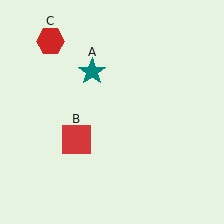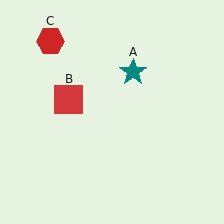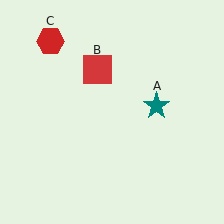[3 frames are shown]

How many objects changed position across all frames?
2 objects changed position: teal star (object A), red square (object B).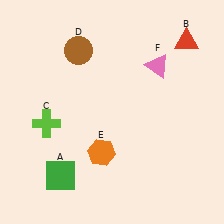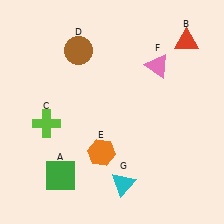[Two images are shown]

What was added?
A cyan triangle (G) was added in Image 2.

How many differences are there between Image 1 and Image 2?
There is 1 difference between the two images.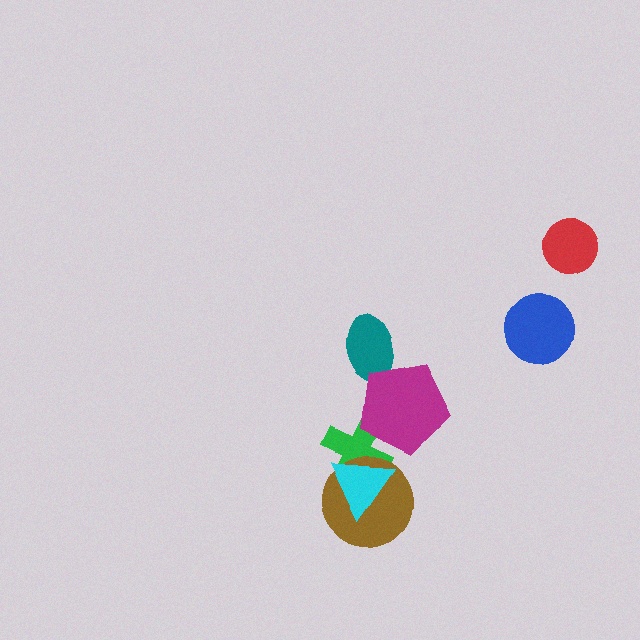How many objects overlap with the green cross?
3 objects overlap with the green cross.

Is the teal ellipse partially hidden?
Yes, it is partially covered by another shape.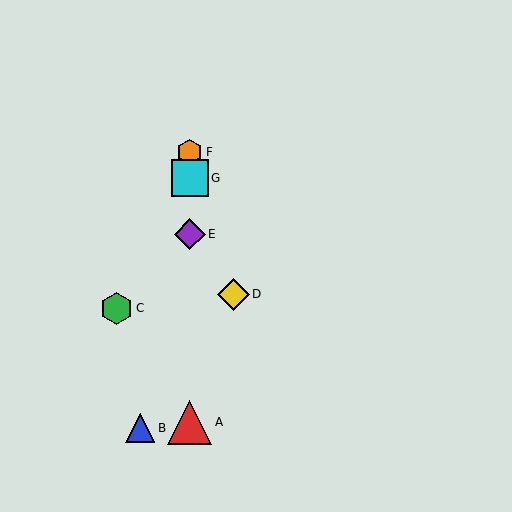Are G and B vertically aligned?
No, G is at x≈190 and B is at x≈140.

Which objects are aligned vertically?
Objects A, E, F, G are aligned vertically.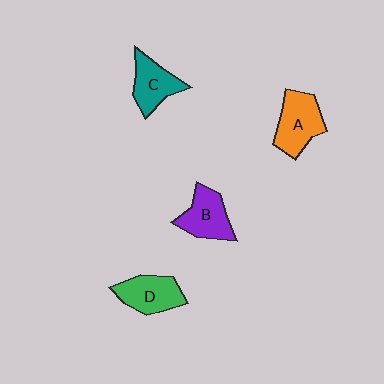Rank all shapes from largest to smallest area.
From largest to smallest: A (orange), B (purple), D (green), C (teal).